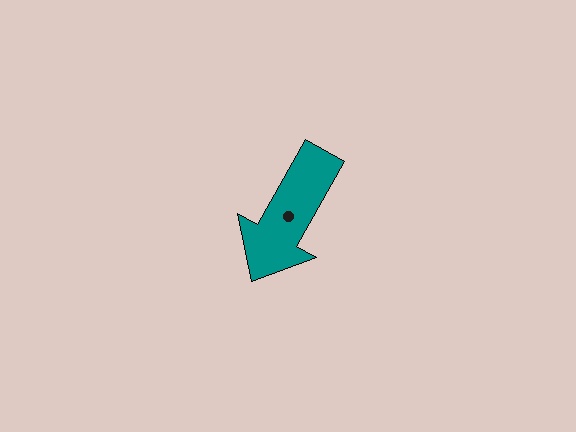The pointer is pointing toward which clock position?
Roughly 7 o'clock.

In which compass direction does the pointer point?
Southwest.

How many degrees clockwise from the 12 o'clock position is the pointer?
Approximately 209 degrees.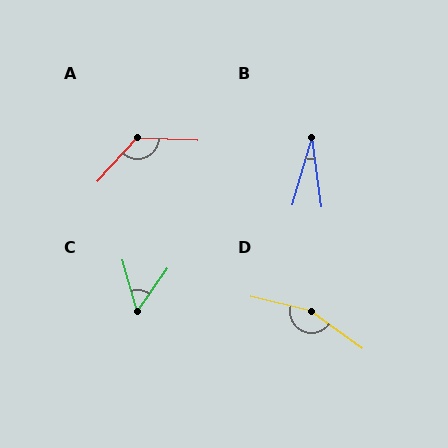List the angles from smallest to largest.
B (24°), C (50°), A (130°), D (158°).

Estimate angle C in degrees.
Approximately 50 degrees.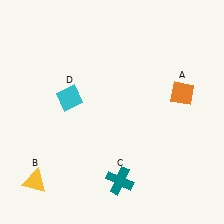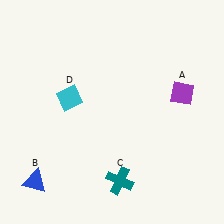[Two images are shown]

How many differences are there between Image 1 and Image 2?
There are 2 differences between the two images.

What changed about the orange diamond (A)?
In Image 1, A is orange. In Image 2, it changed to purple.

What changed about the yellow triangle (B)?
In Image 1, B is yellow. In Image 2, it changed to blue.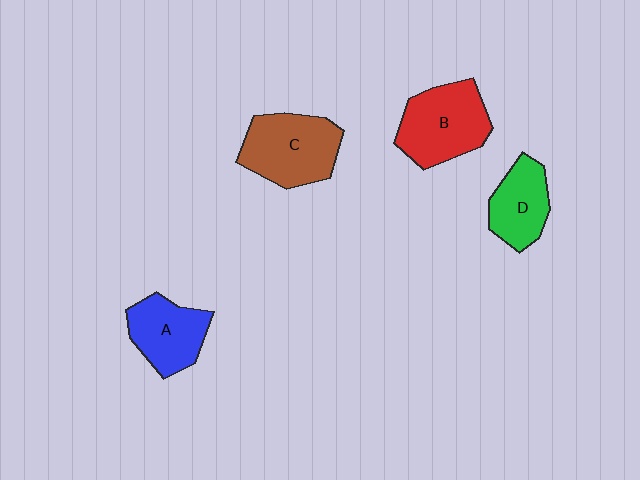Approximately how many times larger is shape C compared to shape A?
Approximately 1.3 times.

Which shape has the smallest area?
Shape D (green).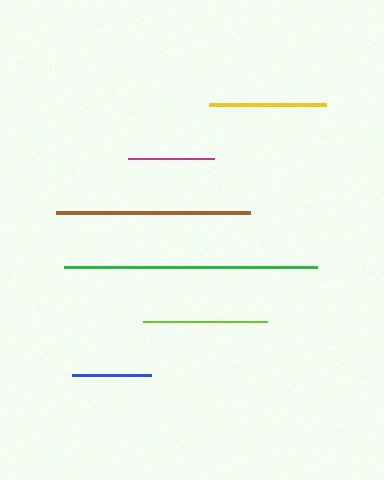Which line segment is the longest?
The green line is the longest at approximately 253 pixels.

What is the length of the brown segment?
The brown segment is approximately 193 pixels long.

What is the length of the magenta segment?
The magenta segment is approximately 86 pixels long.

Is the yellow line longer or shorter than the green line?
The green line is longer than the yellow line.